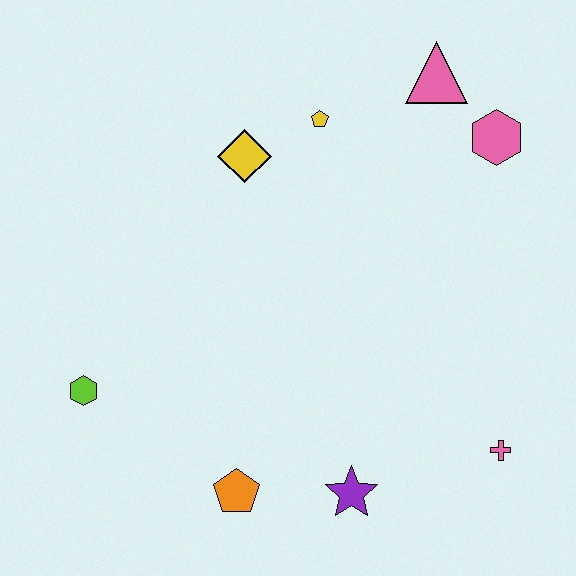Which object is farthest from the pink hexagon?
The lime hexagon is farthest from the pink hexagon.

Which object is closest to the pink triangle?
The pink hexagon is closest to the pink triangle.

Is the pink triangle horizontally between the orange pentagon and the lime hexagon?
No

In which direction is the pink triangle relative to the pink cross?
The pink triangle is above the pink cross.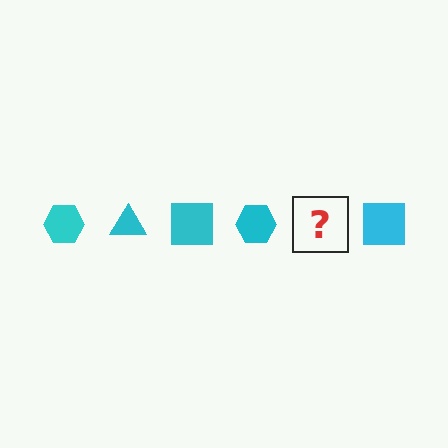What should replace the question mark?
The question mark should be replaced with a cyan triangle.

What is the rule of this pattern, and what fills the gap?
The rule is that the pattern cycles through hexagon, triangle, square shapes in cyan. The gap should be filled with a cyan triangle.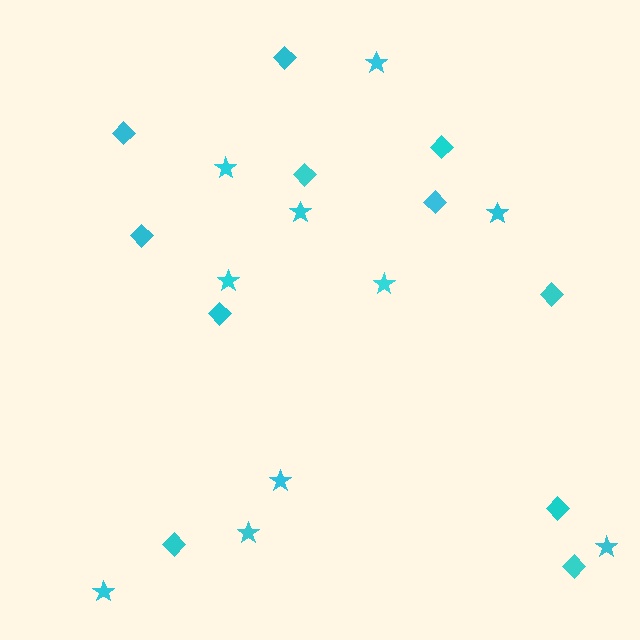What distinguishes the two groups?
There are 2 groups: one group of diamonds (11) and one group of stars (10).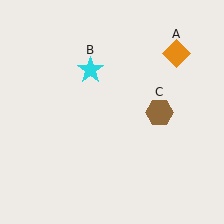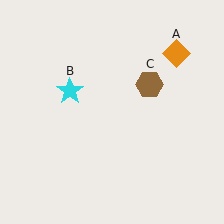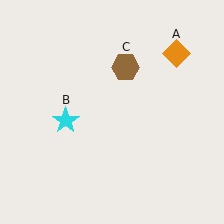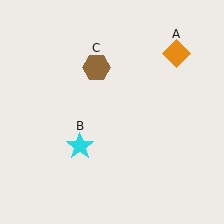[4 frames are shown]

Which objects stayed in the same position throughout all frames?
Orange diamond (object A) remained stationary.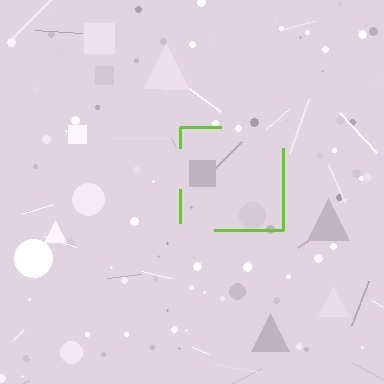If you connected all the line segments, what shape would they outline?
They would outline a square.